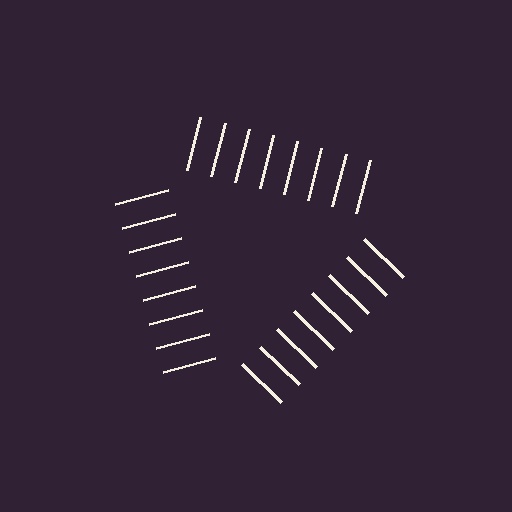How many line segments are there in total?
24 — 8 along each of the 3 edges.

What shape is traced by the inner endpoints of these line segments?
An illusory triangle — the line segments terminate on its edges but no continuous stroke is drawn.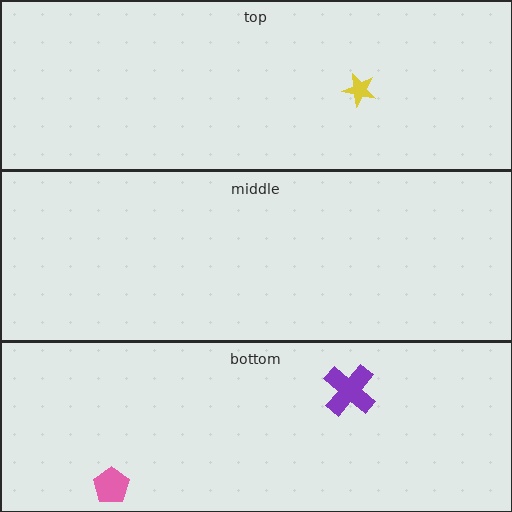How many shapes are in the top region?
1.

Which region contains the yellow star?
The top region.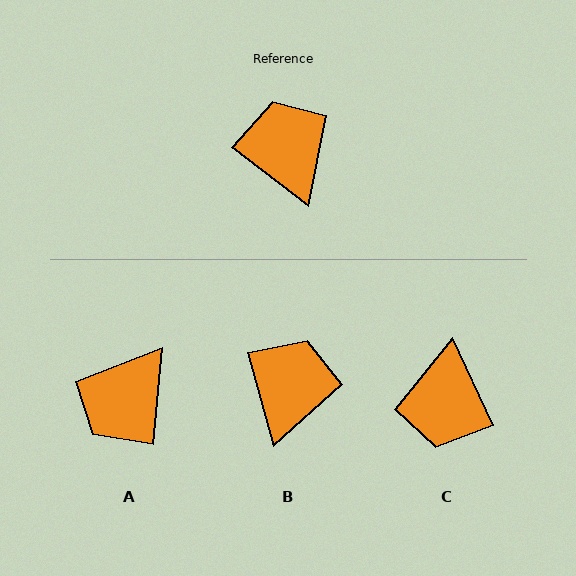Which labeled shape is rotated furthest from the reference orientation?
C, about 152 degrees away.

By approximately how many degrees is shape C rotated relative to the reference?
Approximately 152 degrees counter-clockwise.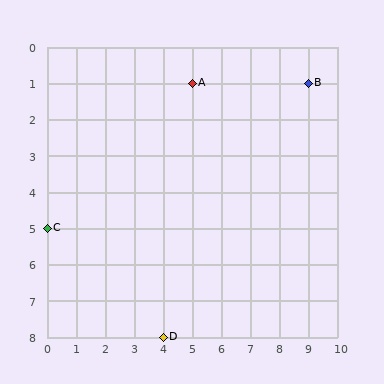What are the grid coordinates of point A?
Point A is at grid coordinates (5, 1).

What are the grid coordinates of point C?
Point C is at grid coordinates (0, 5).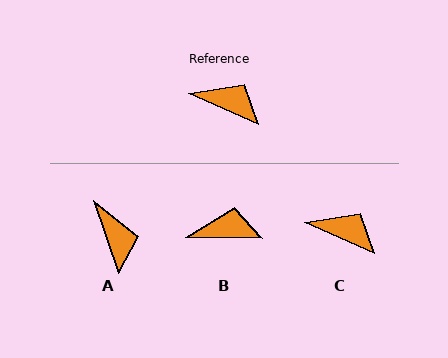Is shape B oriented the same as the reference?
No, it is off by about 23 degrees.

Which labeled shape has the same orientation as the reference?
C.